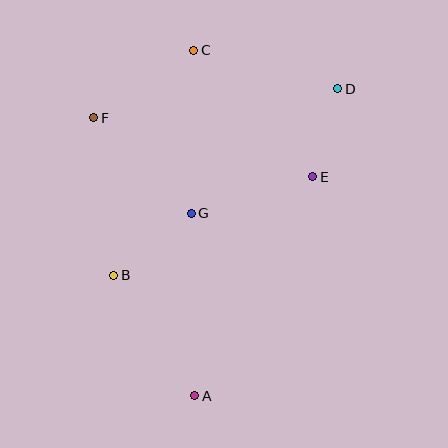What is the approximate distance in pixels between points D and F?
The distance between D and F is approximately 246 pixels.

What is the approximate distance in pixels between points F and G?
The distance between F and G is approximately 137 pixels.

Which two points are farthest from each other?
Points A and C are farthest from each other.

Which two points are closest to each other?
Points D and E are closest to each other.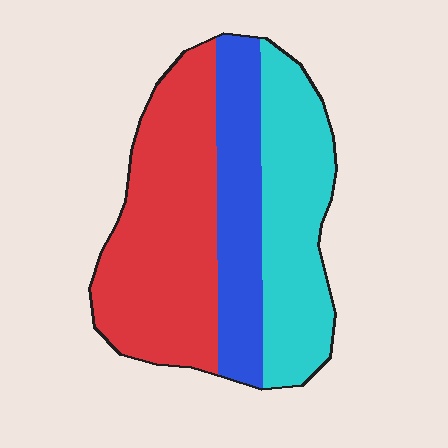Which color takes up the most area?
Red, at roughly 45%.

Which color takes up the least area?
Blue, at roughly 25%.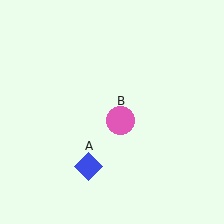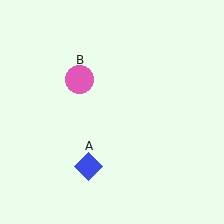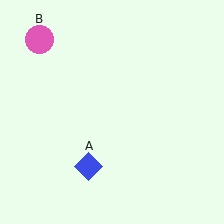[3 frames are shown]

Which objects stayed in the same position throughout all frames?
Blue diamond (object A) remained stationary.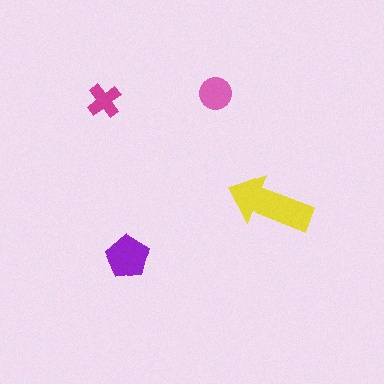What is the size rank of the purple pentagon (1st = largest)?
2nd.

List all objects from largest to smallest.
The yellow arrow, the purple pentagon, the pink circle, the magenta cross.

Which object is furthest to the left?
The magenta cross is leftmost.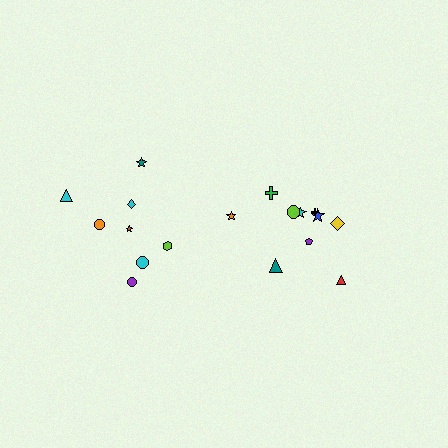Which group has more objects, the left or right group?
The right group.